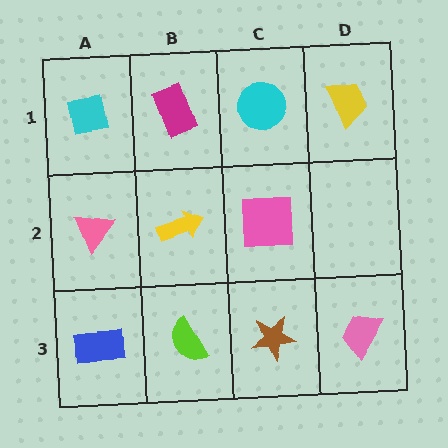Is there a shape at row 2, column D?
No, that cell is empty.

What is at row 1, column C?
A cyan circle.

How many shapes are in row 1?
4 shapes.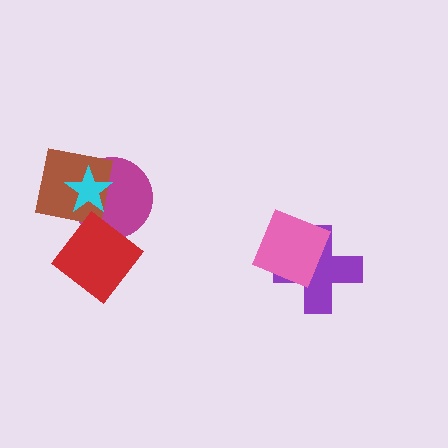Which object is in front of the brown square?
The cyan star is in front of the brown square.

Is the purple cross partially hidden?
Yes, it is partially covered by another shape.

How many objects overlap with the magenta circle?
3 objects overlap with the magenta circle.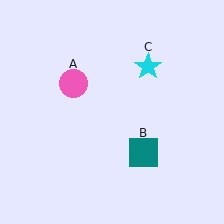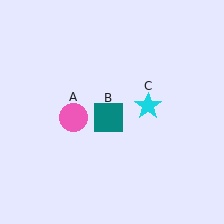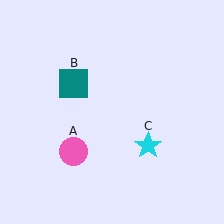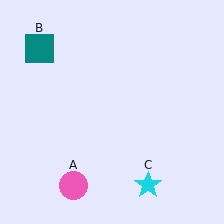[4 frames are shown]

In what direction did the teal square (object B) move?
The teal square (object B) moved up and to the left.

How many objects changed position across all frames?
3 objects changed position: pink circle (object A), teal square (object B), cyan star (object C).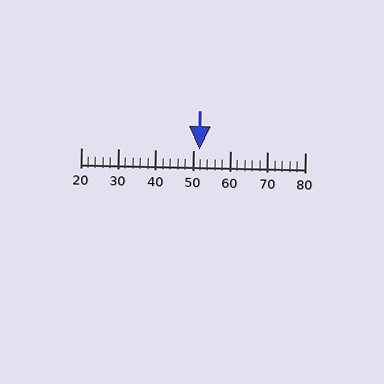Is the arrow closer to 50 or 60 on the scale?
The arrow is closer to 50.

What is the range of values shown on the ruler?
The ruler shows values from 20 to 80.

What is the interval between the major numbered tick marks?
The major tick marks are spaced 10 units apart.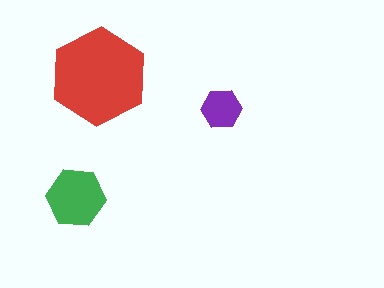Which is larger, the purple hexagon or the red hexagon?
The red one.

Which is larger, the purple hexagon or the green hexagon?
The green one.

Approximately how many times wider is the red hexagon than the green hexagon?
About 1.5 times wider.